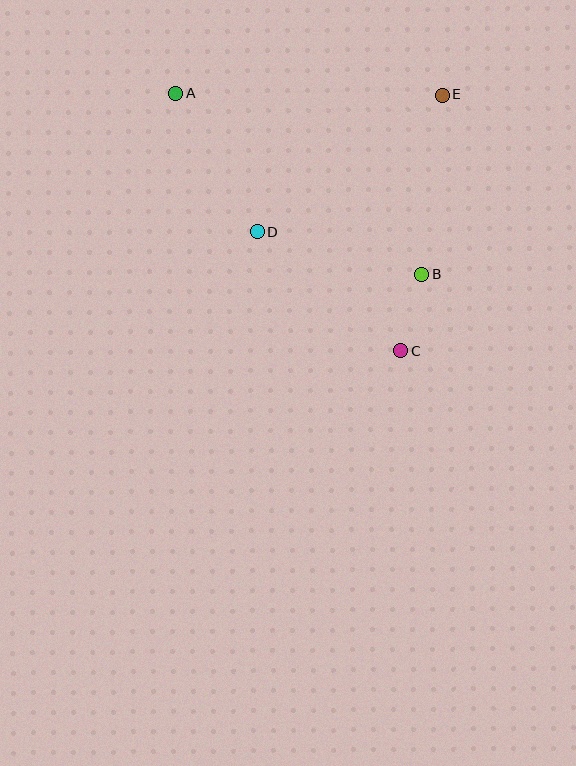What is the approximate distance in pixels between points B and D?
The distance between B and D is approximately 170 pixels.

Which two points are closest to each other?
Points B and C are closest to each other.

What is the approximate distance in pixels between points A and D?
The distance between A and D is approximately 161 pixels.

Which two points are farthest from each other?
Points A and C are farthest from each other.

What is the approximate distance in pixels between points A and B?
The distance between A and B is approximately 305 pixels.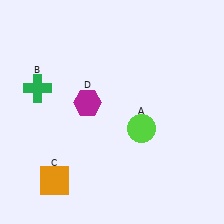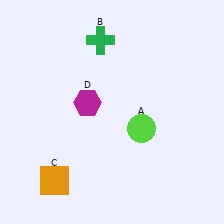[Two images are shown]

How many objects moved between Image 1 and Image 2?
1 object moved between the two images.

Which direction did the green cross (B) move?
The green cross (B) moved right.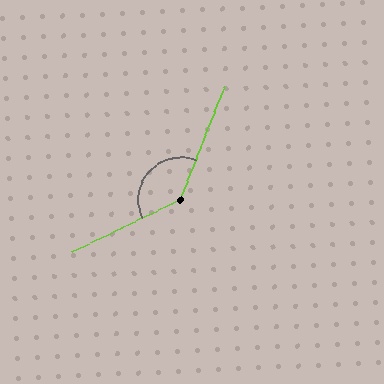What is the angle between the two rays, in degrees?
Approximately 137 degrees.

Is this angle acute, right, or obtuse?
It is obtuse.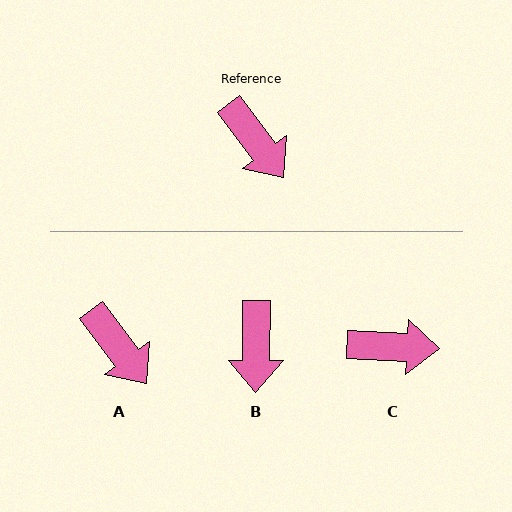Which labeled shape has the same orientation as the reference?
A.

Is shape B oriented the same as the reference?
No, it is off by about 38 degrees.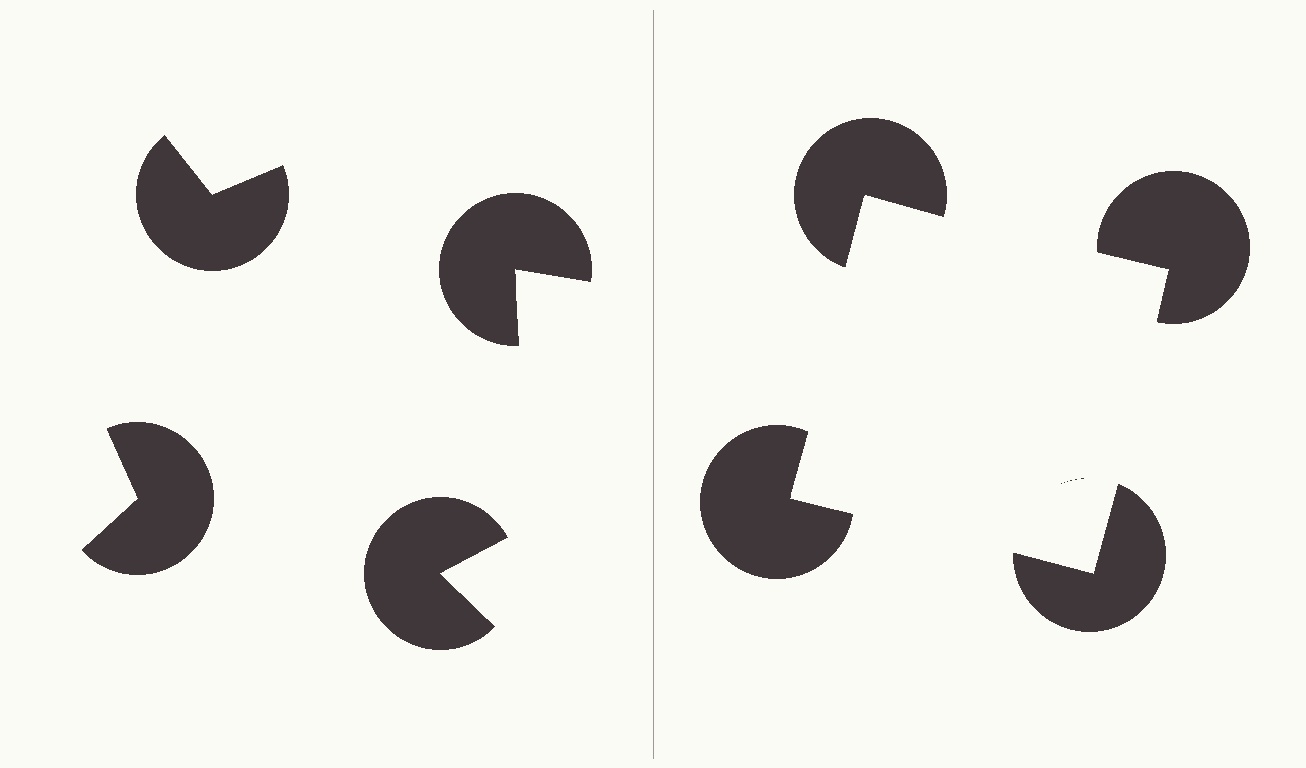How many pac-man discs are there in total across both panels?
8 — 4 on each side.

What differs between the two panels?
The pac-man discs are positioned identically on both sides; only the wedge orientations differ. On the right they align to a square; on the left they are misaligned.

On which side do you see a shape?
An illusory square appears on the right side. On the left side the wedge cuts are rotated, so no coherent shape forms.